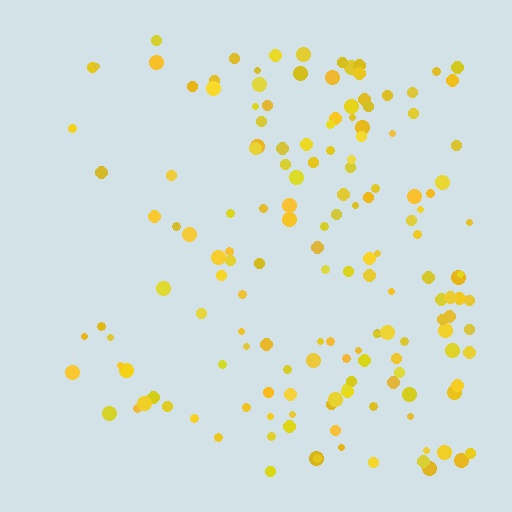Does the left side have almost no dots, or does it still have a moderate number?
Still a moderate number, just noticeably fewer than the right.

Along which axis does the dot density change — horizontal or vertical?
Horizontal.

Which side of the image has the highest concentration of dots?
The right.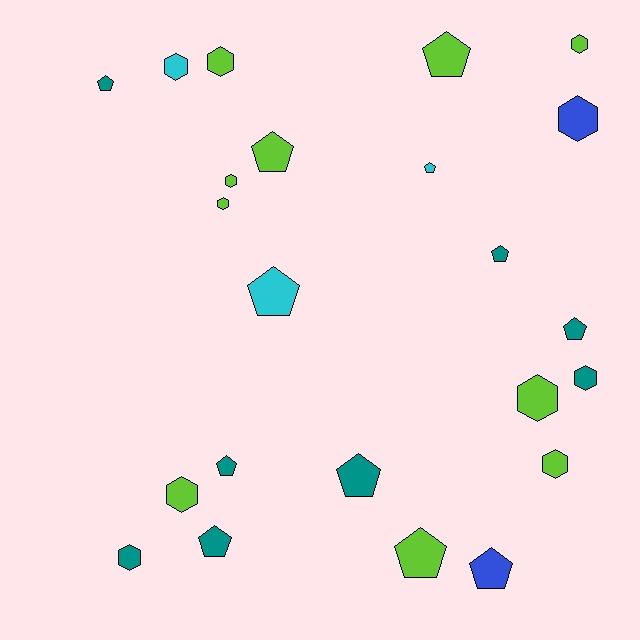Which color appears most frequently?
Lime, with 10 objects.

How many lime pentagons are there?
There are 3 lime pentagons.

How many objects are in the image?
There are 23 objects.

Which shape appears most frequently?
Pentagon, with 12 objects.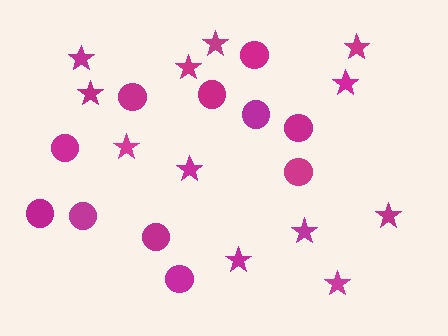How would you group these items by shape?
There are 2 groups: one group of stars (12) and one group of circles (11).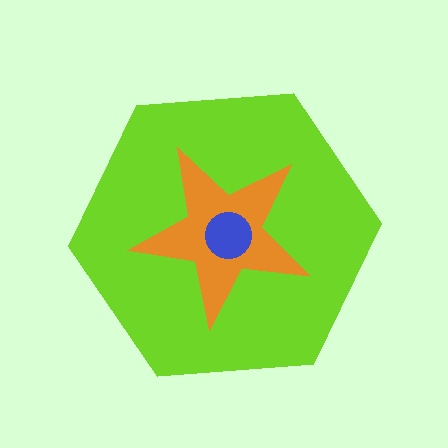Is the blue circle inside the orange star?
Yes.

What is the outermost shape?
The lime hexagon.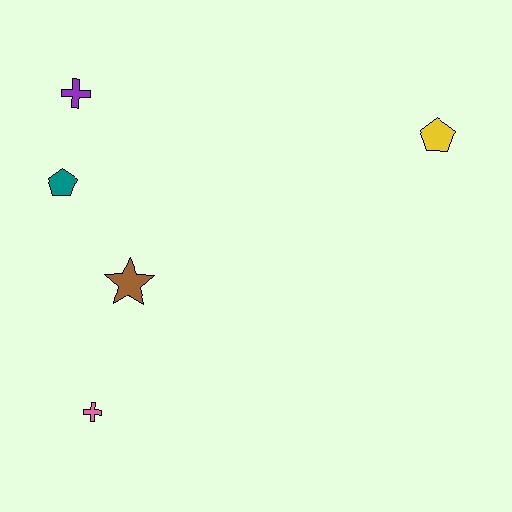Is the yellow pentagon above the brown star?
Yes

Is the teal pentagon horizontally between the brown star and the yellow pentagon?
No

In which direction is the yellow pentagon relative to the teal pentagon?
The yellow pentagon is to the right of the teal pentagon.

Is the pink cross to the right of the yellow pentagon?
No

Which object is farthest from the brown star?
The yellow pentagon is farthest from the brown star.